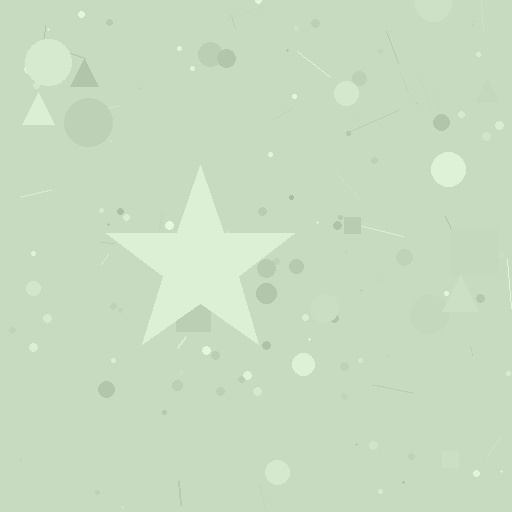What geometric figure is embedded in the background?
A star is embedded in the background.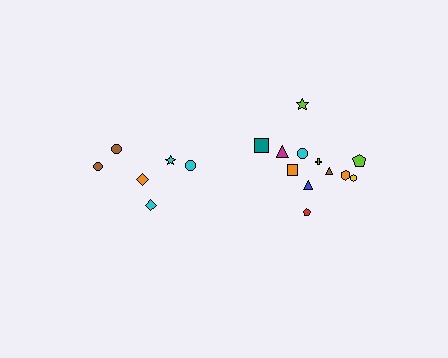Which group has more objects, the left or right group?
The right group.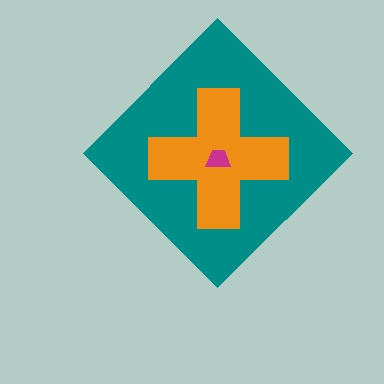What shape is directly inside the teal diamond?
The orange cross.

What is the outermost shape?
The teal diamond.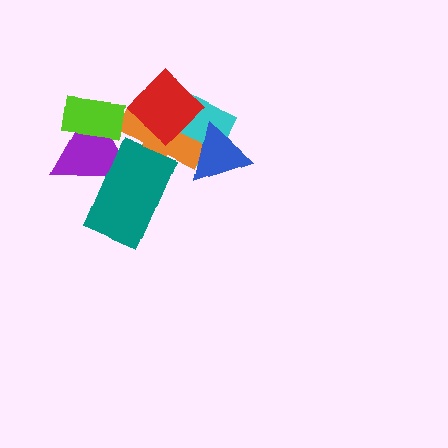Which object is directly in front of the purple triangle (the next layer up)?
The orange cross is directly in front of the purple triangle.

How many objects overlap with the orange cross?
5 objects overlap with the orange cross.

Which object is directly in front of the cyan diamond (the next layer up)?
The orange cross is directly in front of the cyan diamond.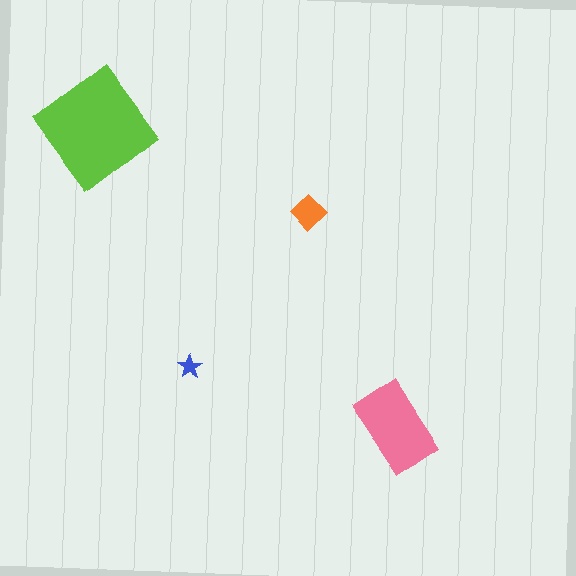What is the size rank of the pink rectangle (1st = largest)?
2nd.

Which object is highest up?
The lime diamond is topmost.